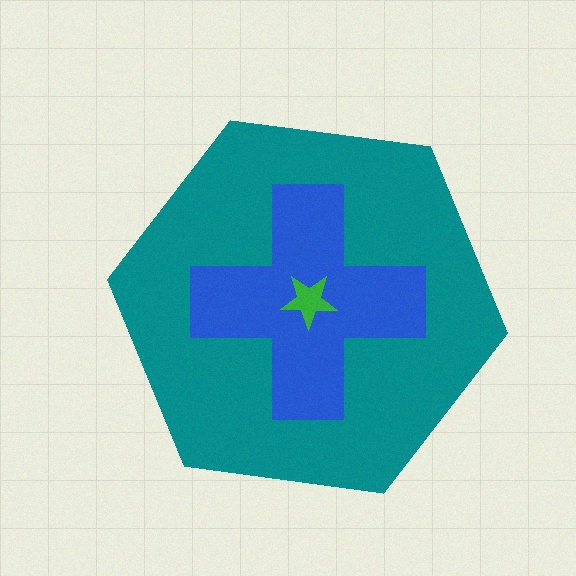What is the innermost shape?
The green star.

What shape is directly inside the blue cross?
The green star.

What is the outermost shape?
The teal hexagon.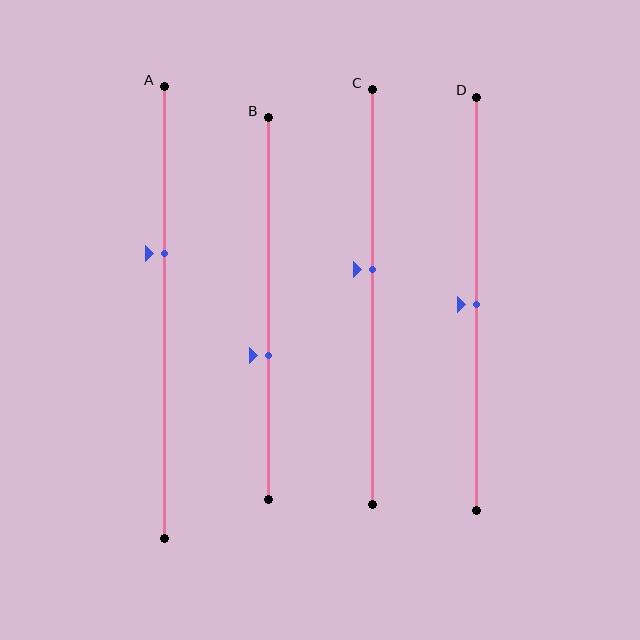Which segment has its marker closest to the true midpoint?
Segment D has its marker closest to the true midpoint.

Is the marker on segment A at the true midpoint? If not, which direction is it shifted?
No, the marker on segment A is shifted upward by about 13% of the segment length.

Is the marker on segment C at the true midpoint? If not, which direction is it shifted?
No, the marker on segment C is shifted upward by about 7% of the segment length.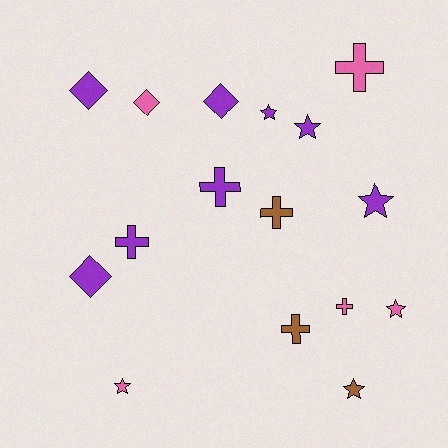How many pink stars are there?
There are 2 pink stars.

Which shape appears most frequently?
Star, with 6 objects.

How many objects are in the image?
There are 16 objects.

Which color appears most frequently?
Purple, with 8 objects.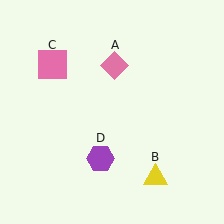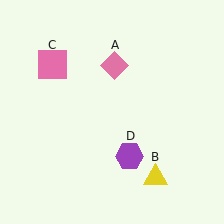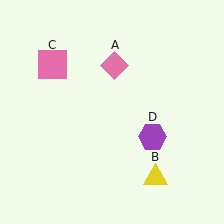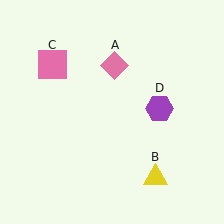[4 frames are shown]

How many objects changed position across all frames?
1 object changed position: purple hexagon (object D).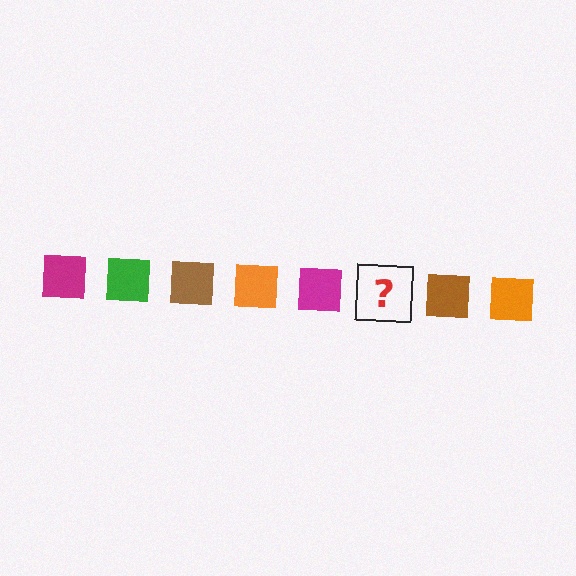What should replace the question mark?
The question mark should be replaced with a green square.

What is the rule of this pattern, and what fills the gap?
The rule is that the pattern cycles through magenta, green, brown, orange squares. The gap should be filled with a green square.